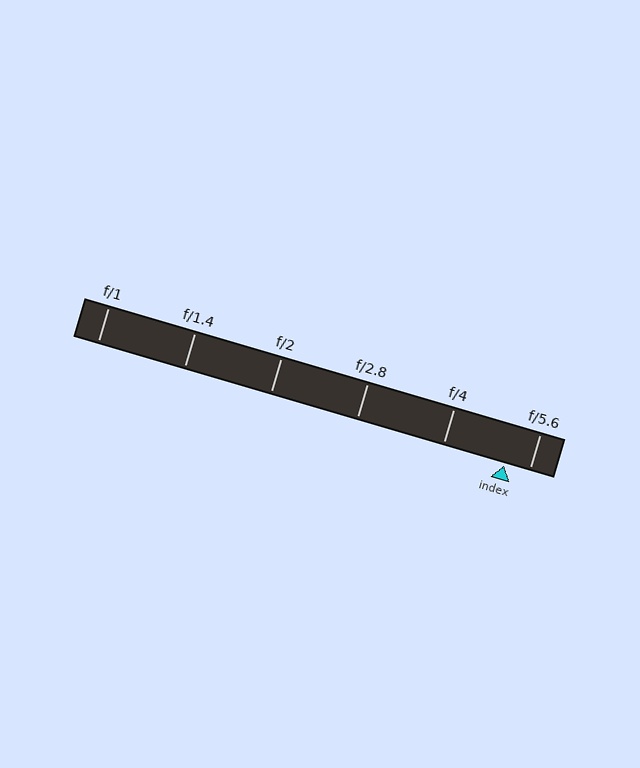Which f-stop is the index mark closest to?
The index mark is closest to f/5.6.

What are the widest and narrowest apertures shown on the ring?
The widest aperture shown is f/1 and the narrowest is f/5.6.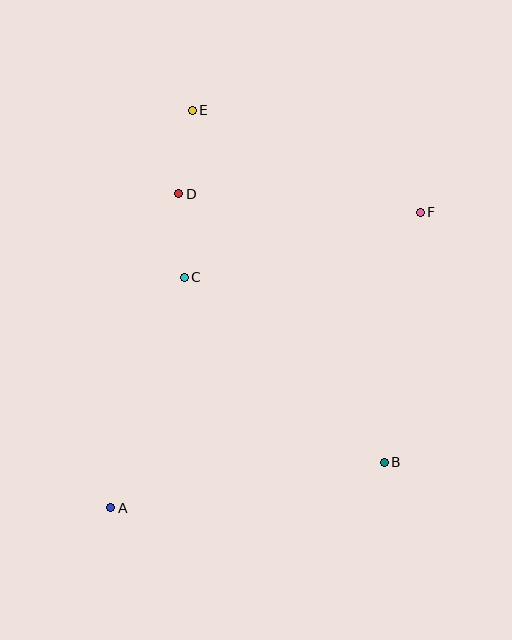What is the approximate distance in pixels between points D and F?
The distance between D and F is approximately 242 pixels.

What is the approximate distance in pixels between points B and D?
The distance between B and D is approximately 338 pixels.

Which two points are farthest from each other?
Points A and F are farthest from each other.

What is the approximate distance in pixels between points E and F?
The distance between E and F is approximately 249 pixels.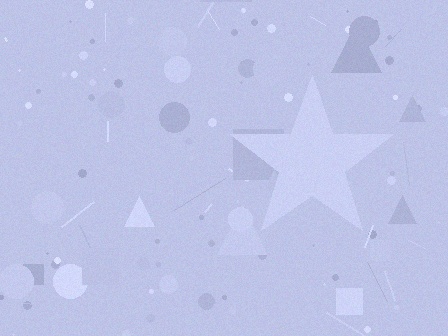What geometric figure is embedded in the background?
A star is embedded in the background.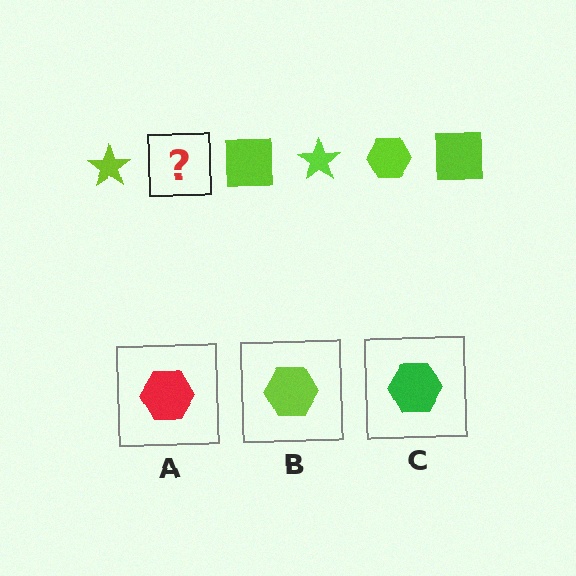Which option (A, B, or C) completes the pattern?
B.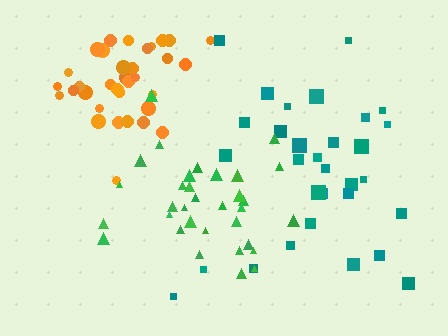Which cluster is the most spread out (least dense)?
Teal.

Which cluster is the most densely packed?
Orange.